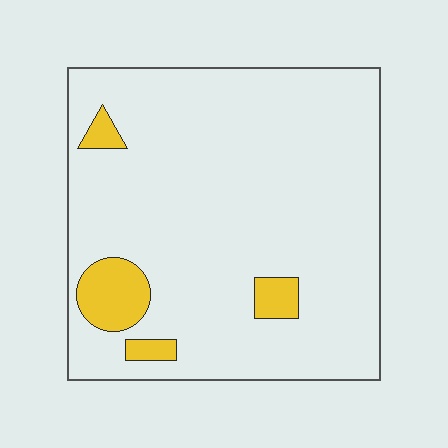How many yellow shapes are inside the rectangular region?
4.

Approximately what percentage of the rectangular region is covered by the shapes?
Approximately 10%.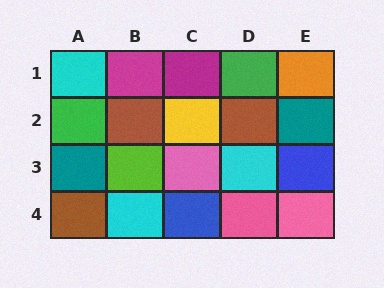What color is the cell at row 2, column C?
Yellow.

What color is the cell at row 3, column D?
Cyan.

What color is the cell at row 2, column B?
Brown.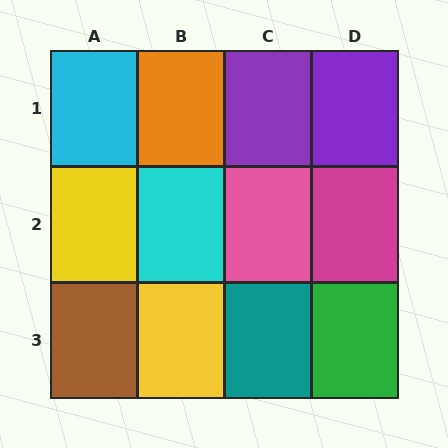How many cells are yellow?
2 cells are yellow.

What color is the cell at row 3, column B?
Yellow.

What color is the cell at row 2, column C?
Pink.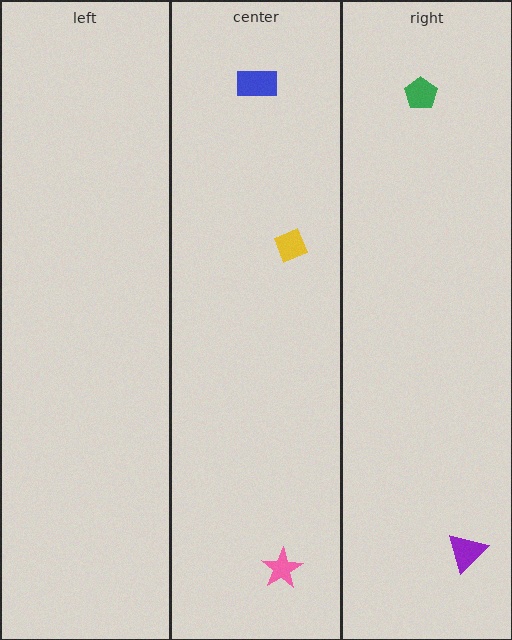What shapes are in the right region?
The purple triangle, the green pentagon.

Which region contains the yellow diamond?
The center region.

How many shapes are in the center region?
3.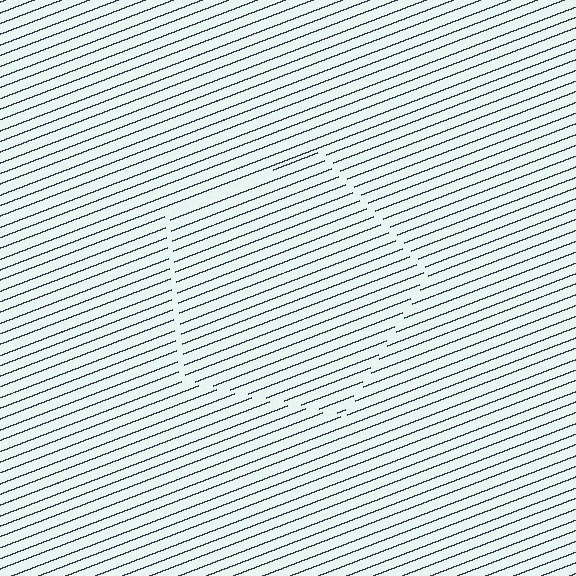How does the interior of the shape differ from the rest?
The interior of the shape contains the same grating, shifted by half a period — the contour is defined by the phase discontinuity where line-ends from the inner and outer gratings abut.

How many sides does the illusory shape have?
5 sides — the line-ends trace a pentagon.